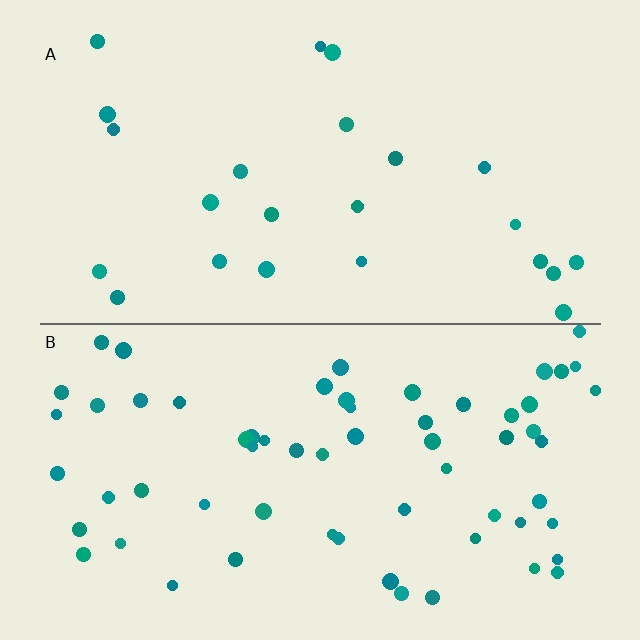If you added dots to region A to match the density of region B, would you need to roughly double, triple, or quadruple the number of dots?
Approximately triple.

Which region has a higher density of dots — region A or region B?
B (the bottom).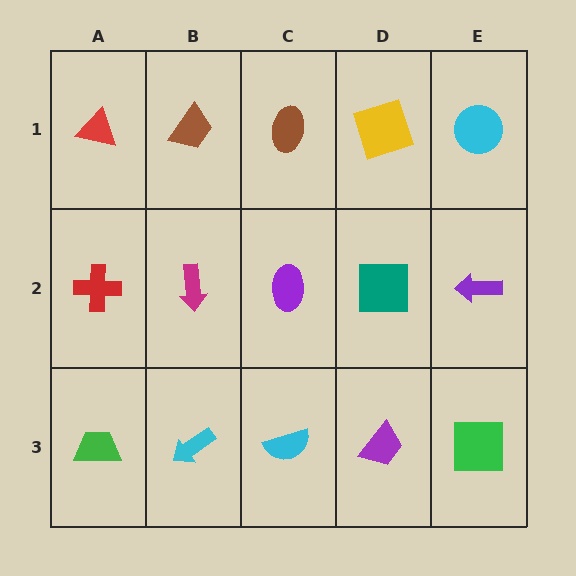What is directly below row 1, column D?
A teal square.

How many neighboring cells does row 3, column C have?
3.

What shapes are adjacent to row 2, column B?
A brown trapezoid (row 1, column B), a cyan arrow (row 3, column B), a red cross (row 2, column A), a purple ellipse (row 2, column C).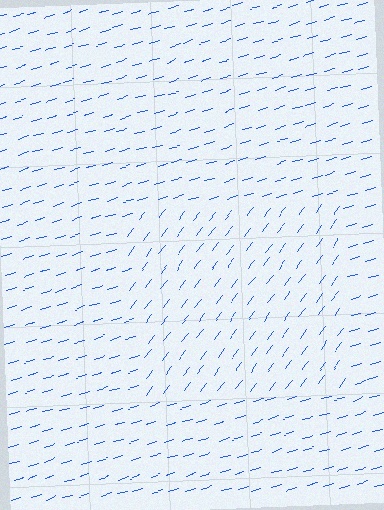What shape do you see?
I see a rectangle.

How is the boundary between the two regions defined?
The boundary is defined purely by a change in line orientation (approximately 37 degrees difference). All lines are the same color and thickness.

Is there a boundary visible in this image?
Yes, there is a texture boundary formed by a change in line orientation.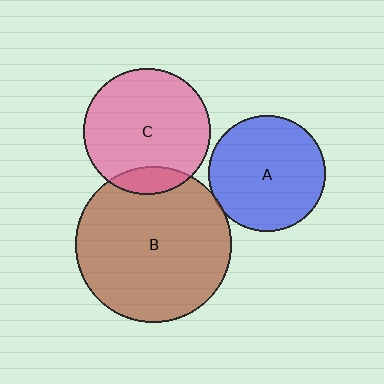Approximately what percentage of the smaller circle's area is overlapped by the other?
Approximately 15%.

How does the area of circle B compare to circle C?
Approximately 1.5 times.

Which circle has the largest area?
Circle B (brown).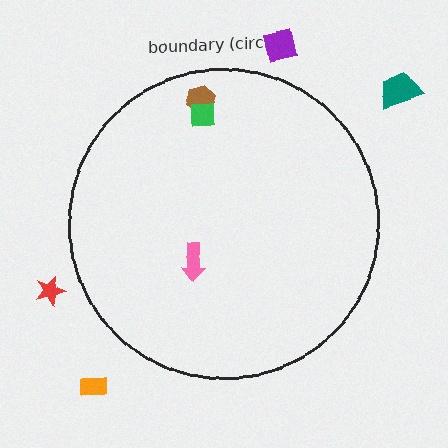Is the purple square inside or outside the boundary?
Outside.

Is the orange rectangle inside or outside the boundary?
Outside.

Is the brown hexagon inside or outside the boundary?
Inside.